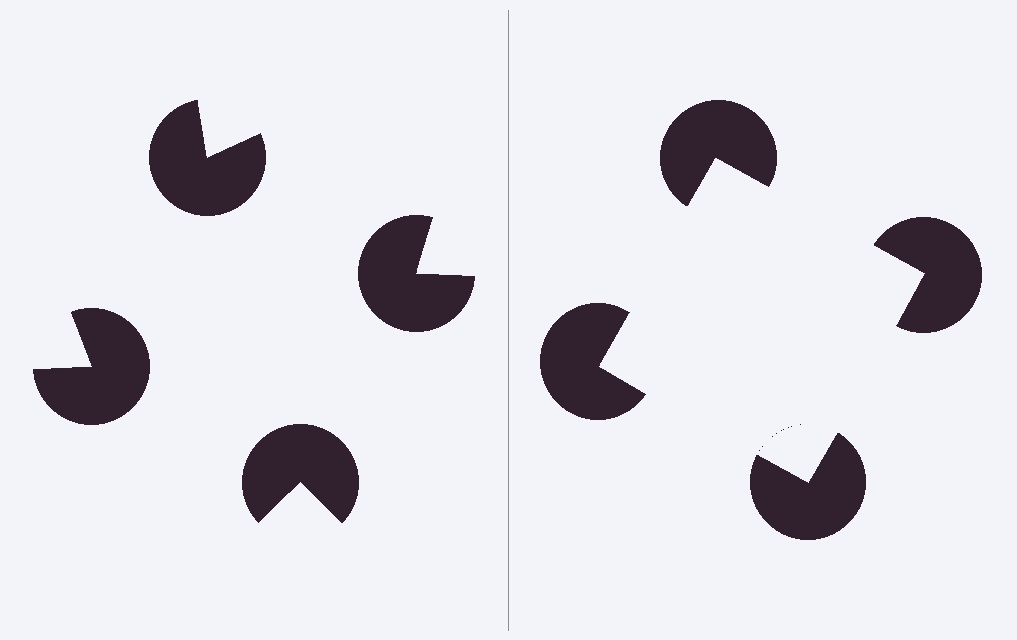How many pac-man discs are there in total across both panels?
8 — 4 on each side.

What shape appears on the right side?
An illusory square.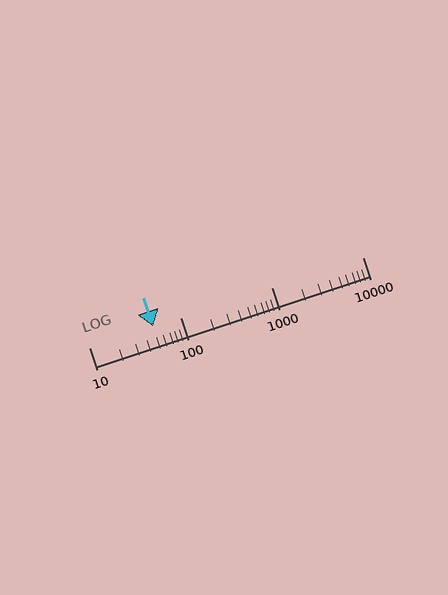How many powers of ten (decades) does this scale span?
The scale spans 3 decades, from 10 to 10000.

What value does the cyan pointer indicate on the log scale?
The pointer indicates approximately 50.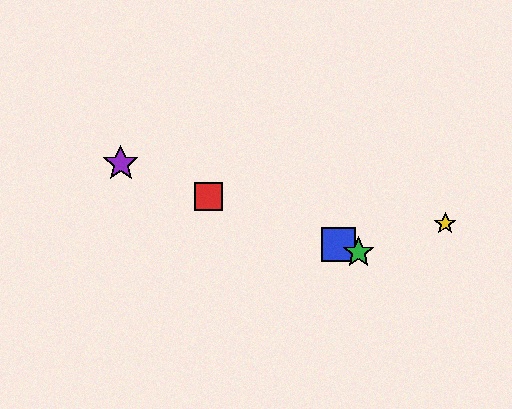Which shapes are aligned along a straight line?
The red square, the blue square, the green star, the purple star are aligned along a straight line.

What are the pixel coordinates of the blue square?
The blue square is at (338, 245).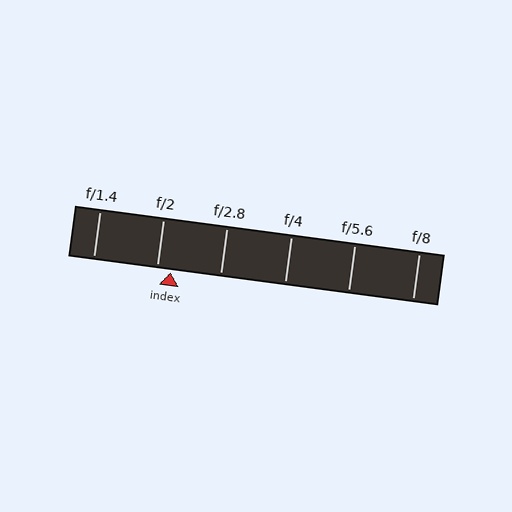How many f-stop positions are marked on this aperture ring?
There are 6 f-stop positions marked.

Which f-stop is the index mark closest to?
The index mark is closest to f/2.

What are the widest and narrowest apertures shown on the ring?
The widest aperture shown is f/1.4 and the narrowest is f/8.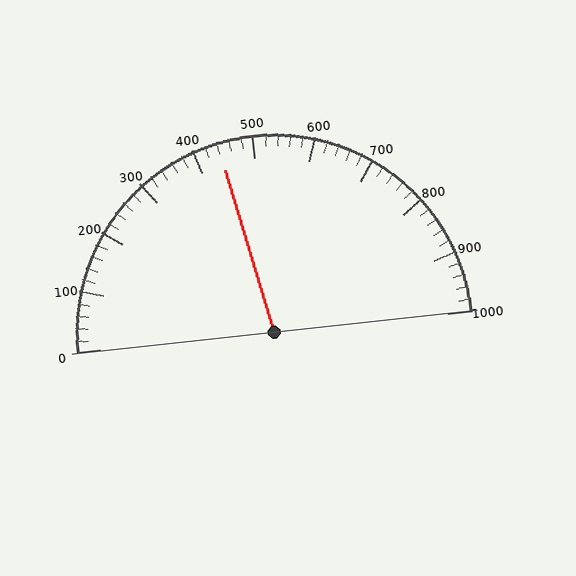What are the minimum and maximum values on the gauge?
The gauge ranges from 0 to 1000.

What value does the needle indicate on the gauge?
The needle indicates approximately 440.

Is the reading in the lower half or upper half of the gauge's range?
The reading is in the lower half of the range (0 to 1000).